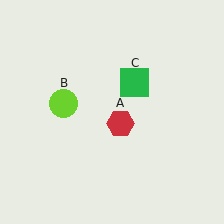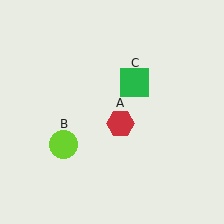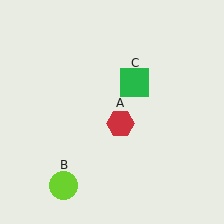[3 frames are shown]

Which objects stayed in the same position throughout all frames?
Red hexagon (object A) and green square (object C) remained stationary.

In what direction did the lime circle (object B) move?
The lime circle (object B) moved down.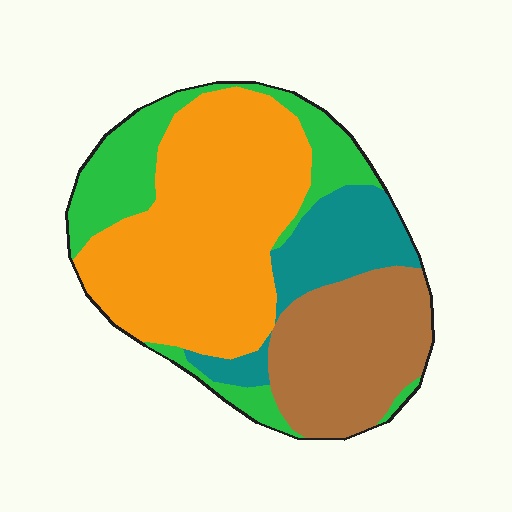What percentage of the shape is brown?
Brown covers 23% of the shape.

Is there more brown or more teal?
Brown.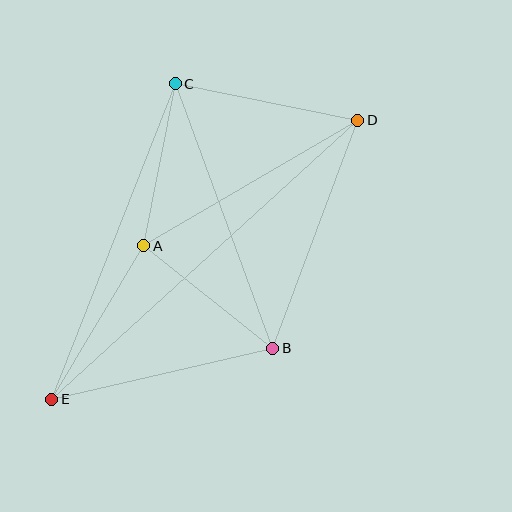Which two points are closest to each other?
Points A and B are closest to each other.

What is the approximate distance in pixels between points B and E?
The distance between B and E is approximately 227 pixels.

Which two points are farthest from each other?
Points D and E are farthest from each other.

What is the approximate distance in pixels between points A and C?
The distance between A and C is approximately 165 pixels.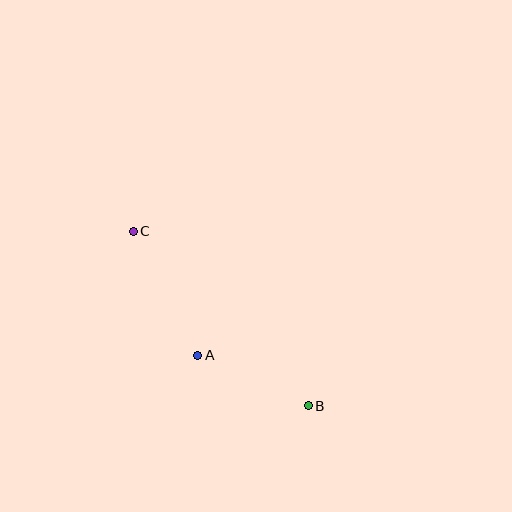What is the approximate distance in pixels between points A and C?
The distance between A and C is approximately 140 pixels.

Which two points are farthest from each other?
Points B and C are farthest from each other.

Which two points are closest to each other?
Points A and B are closest to each other.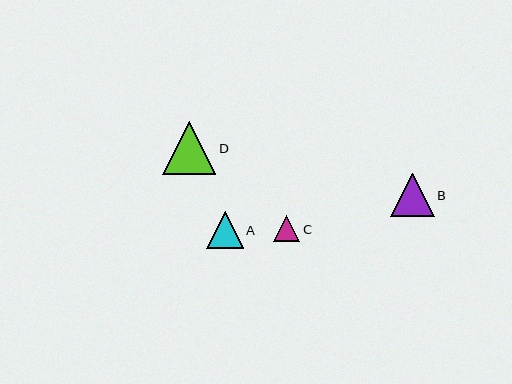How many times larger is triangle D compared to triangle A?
Triangle D is approximately 1.5 times the size of triangle A.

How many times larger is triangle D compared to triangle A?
Triangle D is approximately 1.5 times the size of triangle A.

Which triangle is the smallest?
Triangle C is the smallest with a size of approximately 26 pixels.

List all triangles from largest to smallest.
From largest to smallest: D, B, A, C.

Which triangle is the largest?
Triangle D is the largest with a size of approximately 53 pixels.